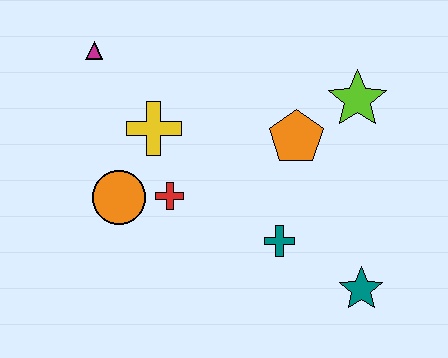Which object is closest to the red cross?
The orange circle is closest to the red cross.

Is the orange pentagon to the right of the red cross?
Yes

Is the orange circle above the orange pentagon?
No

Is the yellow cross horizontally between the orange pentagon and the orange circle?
Yes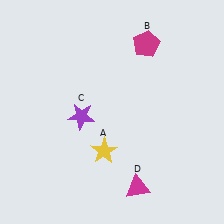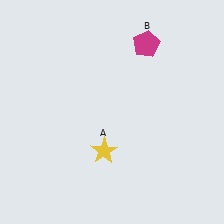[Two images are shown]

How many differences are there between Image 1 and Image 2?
There are 2 differences between the two images.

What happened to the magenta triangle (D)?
The magenta triangle (D) was removed in Image 2. It was in the bottom-right area of Image 1.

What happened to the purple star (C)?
The purple star (C) was removed in Image 2. It was in the bottom-left area of Image 1.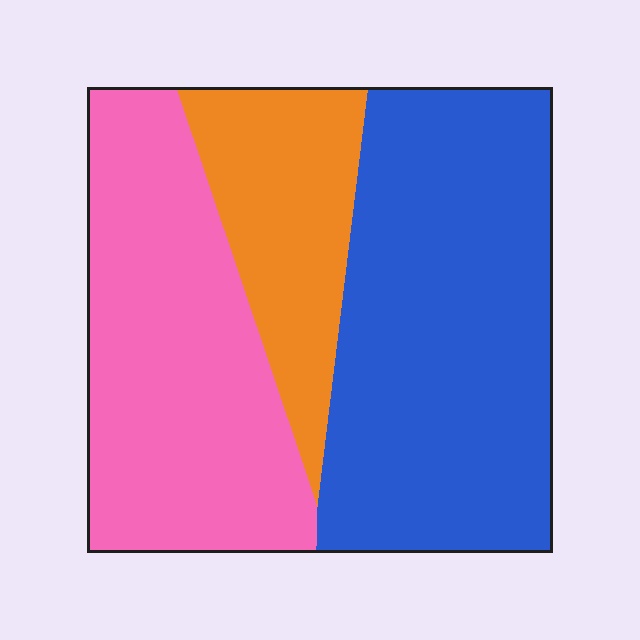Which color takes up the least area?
Orange, at roughly 20%.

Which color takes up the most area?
Blue, at roughly 45%.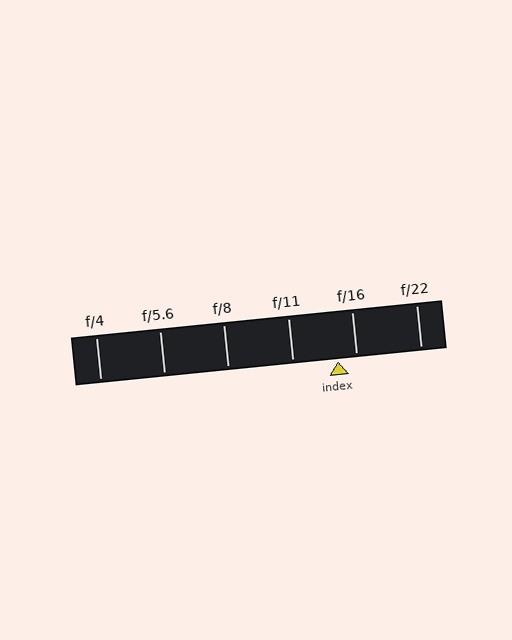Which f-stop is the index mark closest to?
The index mark is closest to f/16.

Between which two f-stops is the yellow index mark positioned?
The index mark is between f/11 and f/16.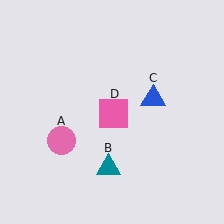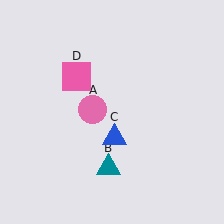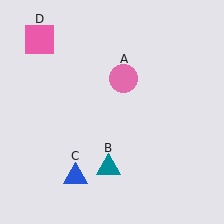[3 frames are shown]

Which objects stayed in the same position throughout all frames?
Teal triangle (object B) remained stationary.